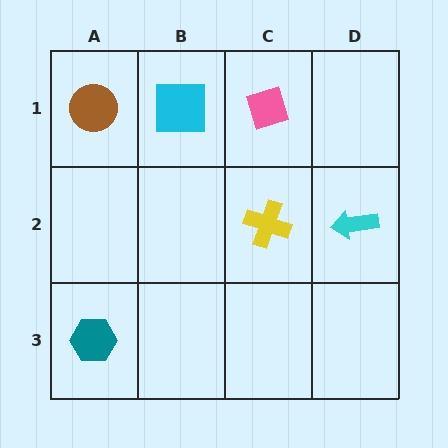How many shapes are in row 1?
3 shapes.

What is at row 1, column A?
A brown circle.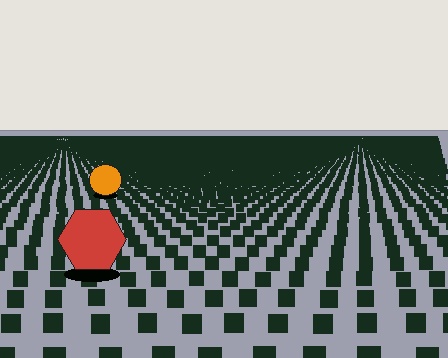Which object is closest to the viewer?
The red hexagon is closest. The texture marks near it are larger and more spread out.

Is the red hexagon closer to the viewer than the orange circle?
Yes. The red hexagon is closer — you can tell from the texture gradient: the ground texture is coarser near it.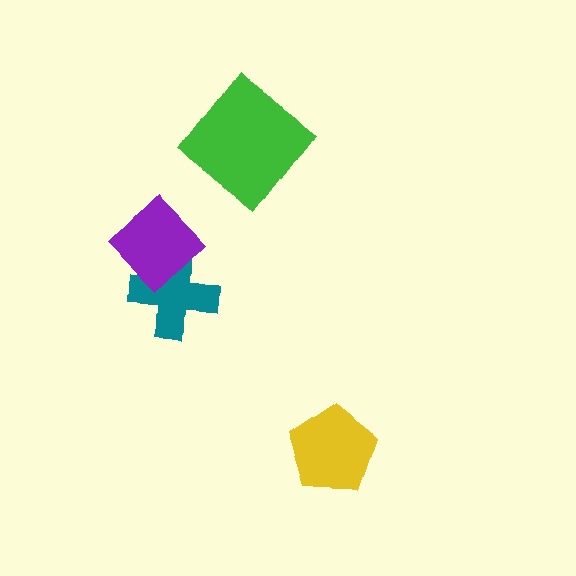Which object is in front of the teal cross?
The purple diamond is in front of the teal cross.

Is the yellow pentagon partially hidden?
No, no other shape covers it.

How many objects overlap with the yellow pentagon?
0 objects overlap with the yellow pentagon.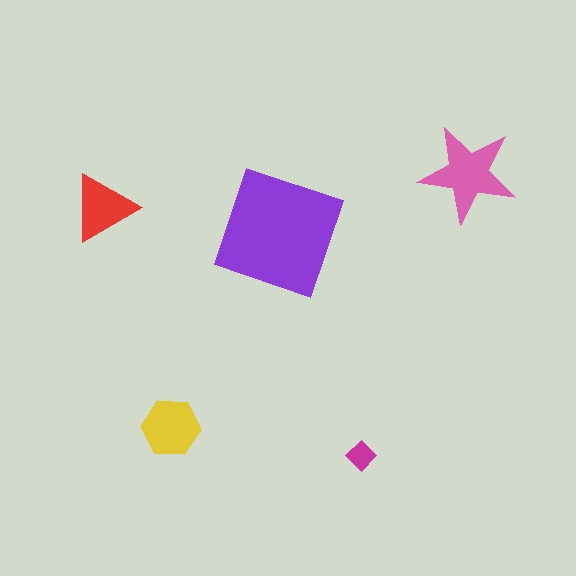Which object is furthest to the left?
The red triangle is leftmost.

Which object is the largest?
The purple square.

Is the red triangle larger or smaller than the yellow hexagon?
Smaller.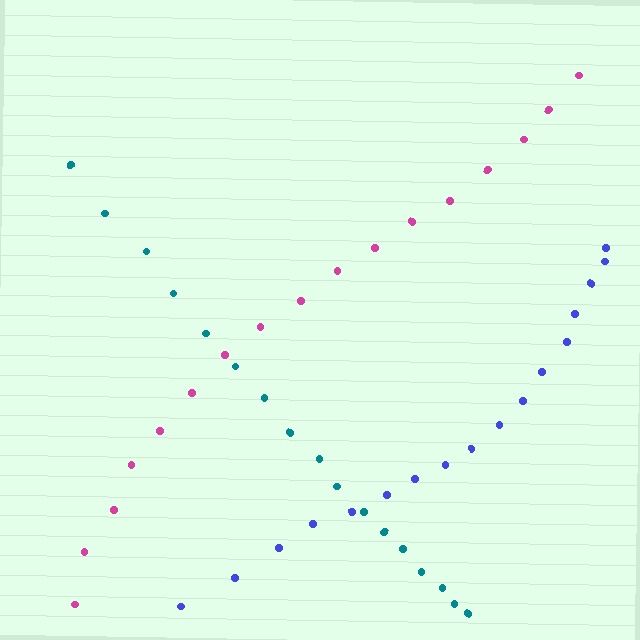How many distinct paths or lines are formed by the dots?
There are 3 distinct paths.